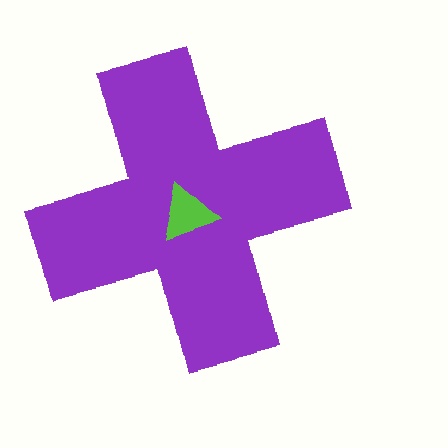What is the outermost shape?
The purple cross.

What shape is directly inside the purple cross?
The lime triangle.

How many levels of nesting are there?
2.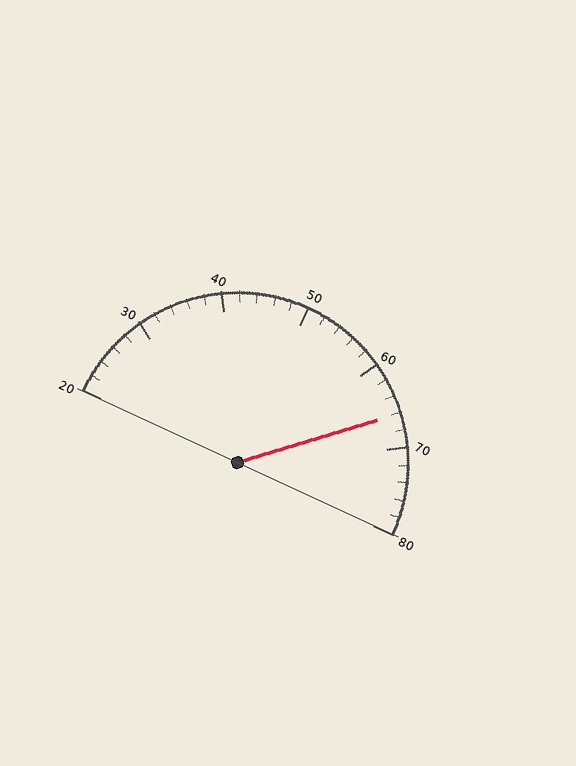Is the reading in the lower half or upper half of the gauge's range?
The reading is in the upper half of the range (20 to 80).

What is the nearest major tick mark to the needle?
The nearest major tick mark is 70.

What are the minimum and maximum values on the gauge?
The gauge ranges from 20 to 80.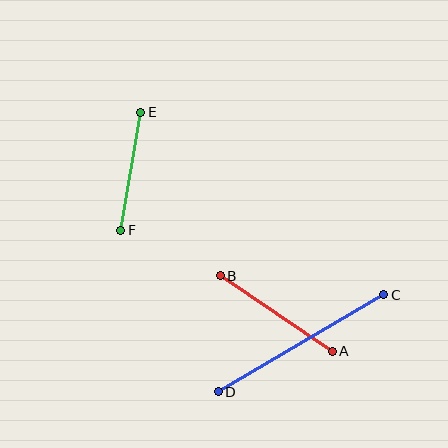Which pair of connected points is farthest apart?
Points C and D are farthest apart.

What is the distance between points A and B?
The distance is approximately 135 pixels.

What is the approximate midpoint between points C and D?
The midpoint is at approximately (301, 343) pixels.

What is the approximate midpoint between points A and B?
The midpoint is at approximately (276, 314) pixels.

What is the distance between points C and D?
The distance is approximately 192 pixels.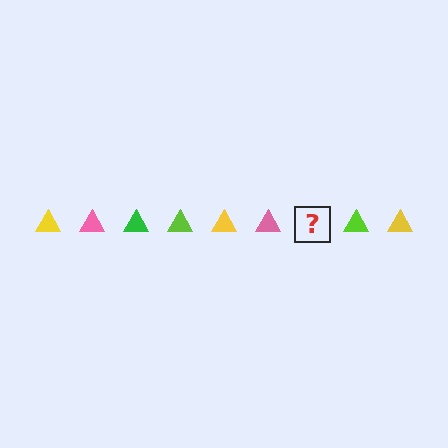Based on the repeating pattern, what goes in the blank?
The blank should be a green triangle.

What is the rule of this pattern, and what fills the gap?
The rule is that the pattern cycles through yellow, pink, green, lime triangles. The gap should be filled with a green triangle.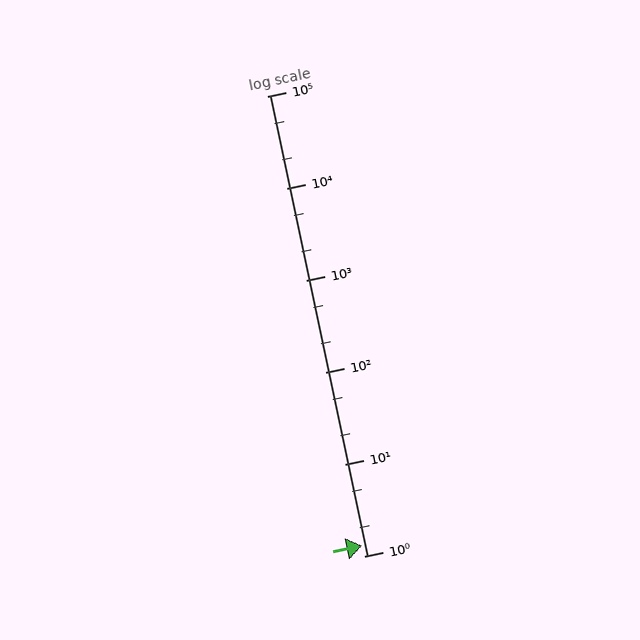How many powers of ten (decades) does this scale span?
The scale spans 5 decades, from 1 to 100000.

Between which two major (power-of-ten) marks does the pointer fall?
The pointer is between 1 and 10.